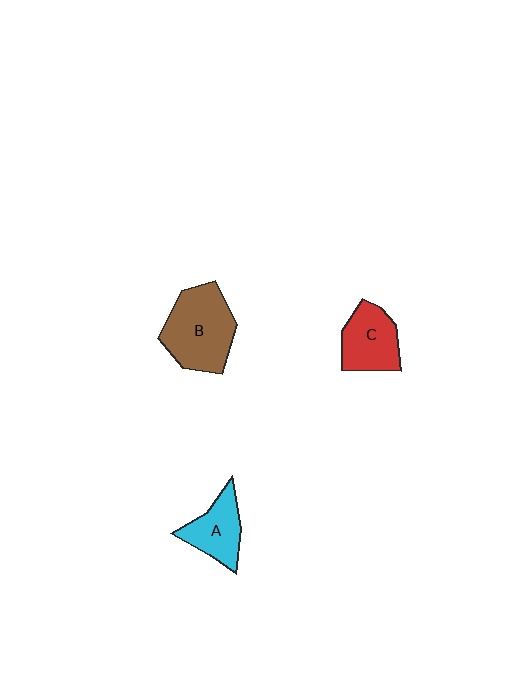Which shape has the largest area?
Shape B (brown).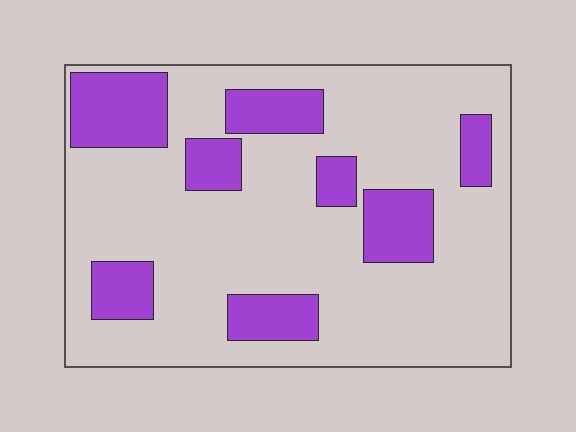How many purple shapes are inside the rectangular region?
8.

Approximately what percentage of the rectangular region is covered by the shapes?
Approximately 25%.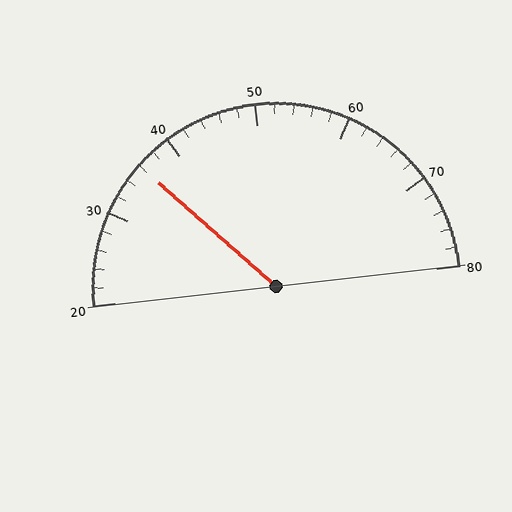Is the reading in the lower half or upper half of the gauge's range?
The reading is in the lower half of the range (20 to 80).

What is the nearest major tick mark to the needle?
The nearest major tick mark is 40.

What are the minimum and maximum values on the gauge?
The gauge ranges from 20 to 80.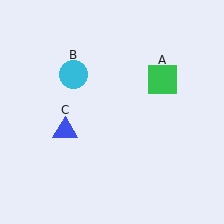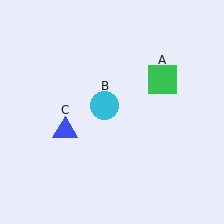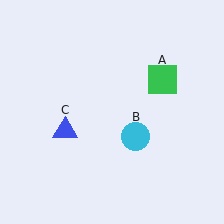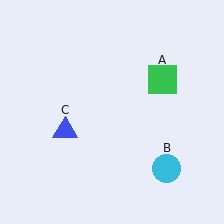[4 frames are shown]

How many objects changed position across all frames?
1 object changed position: cyan circle (object B).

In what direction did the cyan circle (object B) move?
The cyan circle (object B) moved down and to the right.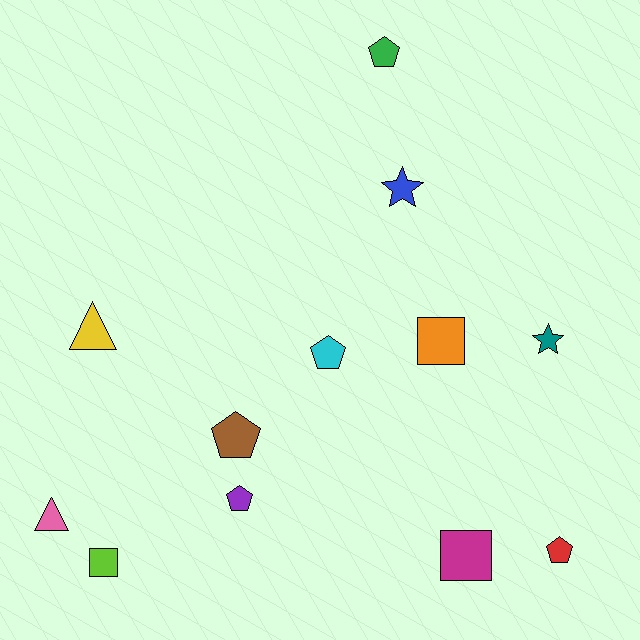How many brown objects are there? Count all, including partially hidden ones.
There is 1 brown object.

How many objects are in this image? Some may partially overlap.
There are 12 objects.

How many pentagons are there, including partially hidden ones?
There are 5 pentagons.